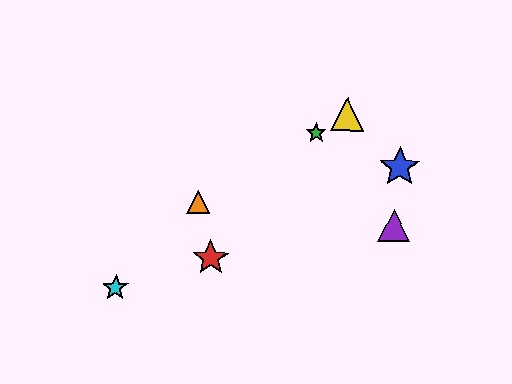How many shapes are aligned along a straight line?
3 shapes (the green star, the yellow triangle, the orange triangle) are aligned along a straight line.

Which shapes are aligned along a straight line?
The green star, the yellow triangle, the orange triangle are aligned along a straight line.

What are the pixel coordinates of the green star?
The green star is at (316, 133).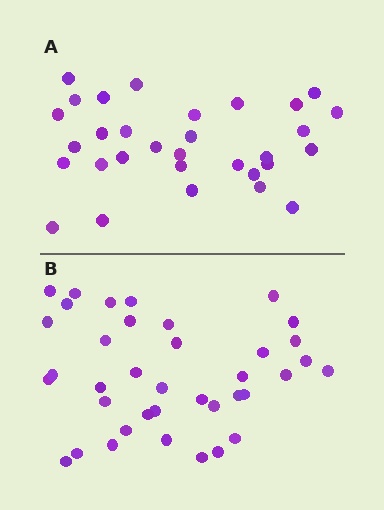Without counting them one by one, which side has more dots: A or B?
Region B (the bottom region) has more dots.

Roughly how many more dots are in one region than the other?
Region B has roughly 8 or so more dots than region A.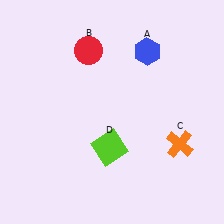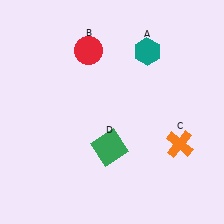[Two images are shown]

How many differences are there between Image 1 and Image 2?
There are 2 differences between the two images.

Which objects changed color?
A changed from blue to teal. D changed from lime to green.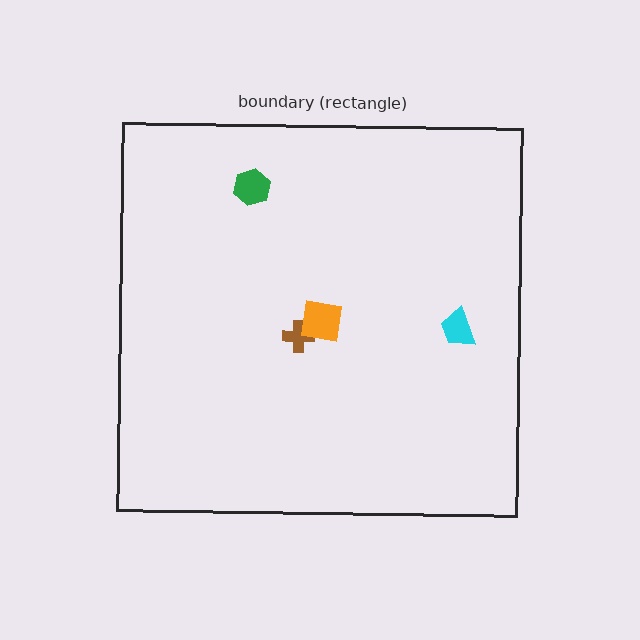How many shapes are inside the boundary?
4 inside, 0 outside.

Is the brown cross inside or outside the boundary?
Inside.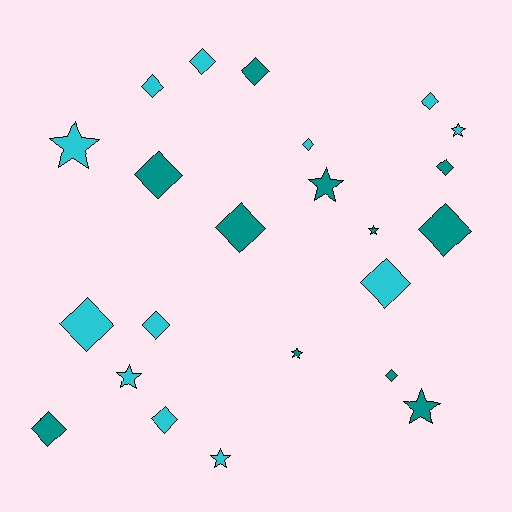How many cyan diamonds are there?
There are 8 cyan diamonds.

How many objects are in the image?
There are 23 objects.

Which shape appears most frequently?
Diamond, with 15 objects.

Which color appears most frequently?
Cyan, with 12 objects.